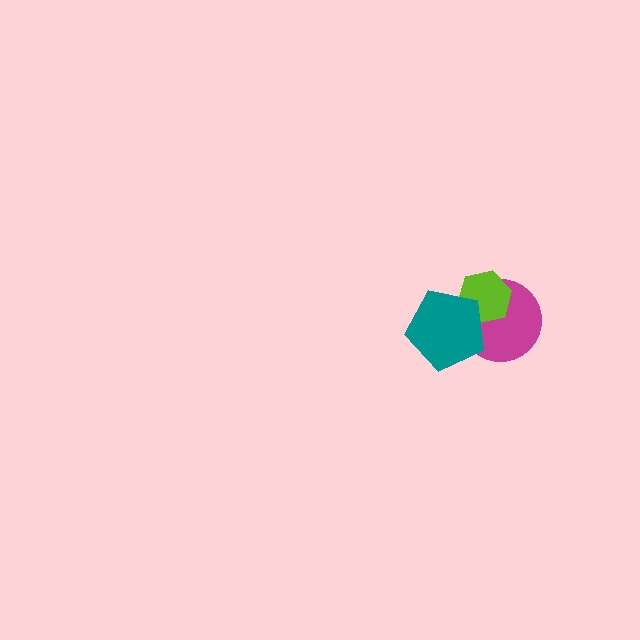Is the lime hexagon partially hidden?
Yes, it is partially covered by another shape.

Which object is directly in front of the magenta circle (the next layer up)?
The lime hexagon is directly in front of the magenta circle.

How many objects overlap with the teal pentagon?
2 objects overlap with the teal pentagon.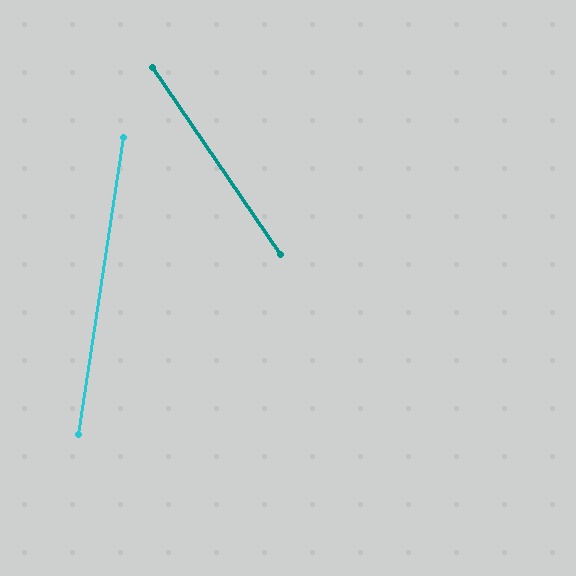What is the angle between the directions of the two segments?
Approximately 43 degrees.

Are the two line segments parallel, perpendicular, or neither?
Neither parallel nor perpendicular — they differ by about 43°.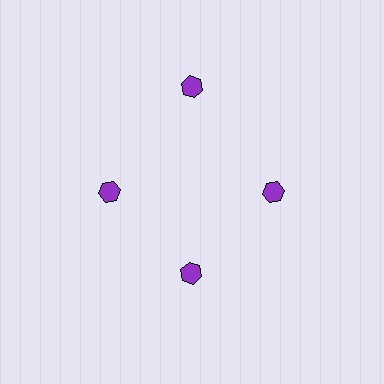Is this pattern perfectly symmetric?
No. The 4 purple hexagons are arranged in a ring, but one element near the 12 o'clock position is pushed outward from the center, breaking the 4-fold rotational symmetry.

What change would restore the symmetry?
The symmetry would be restored by moving it inward, back onto the ring so that all 4 hexagons sit at equal angles and equal distance from the center.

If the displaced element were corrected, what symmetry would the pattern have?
It would have 4-fold rotational symmetry — the pattern would map onto itself every 90 degrees.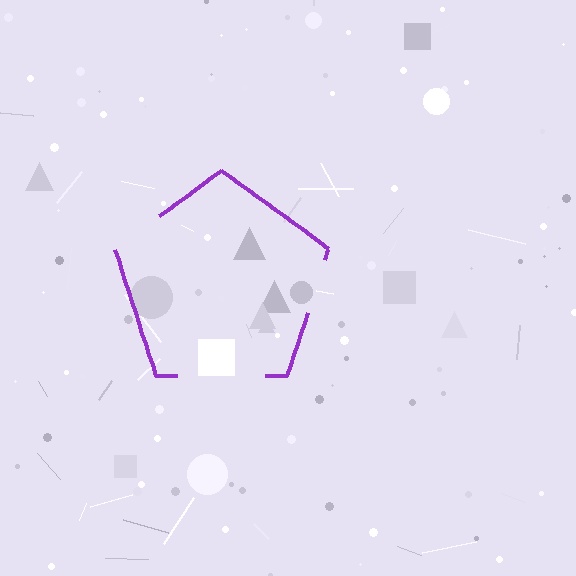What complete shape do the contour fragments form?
The contour fragments form a pentagon.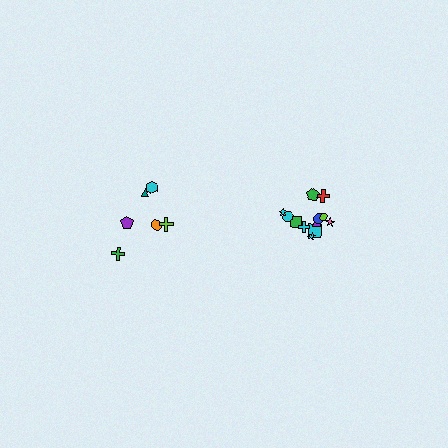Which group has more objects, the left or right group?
The right group.